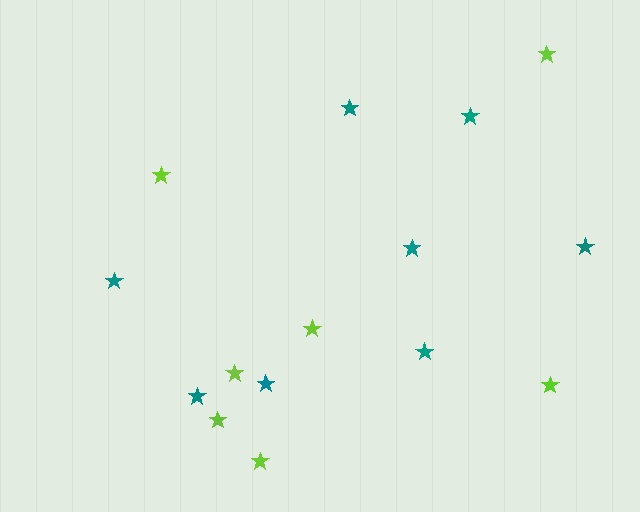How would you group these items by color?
There are 2 groups: one group of teal stars (8) and one group of lime stars (7).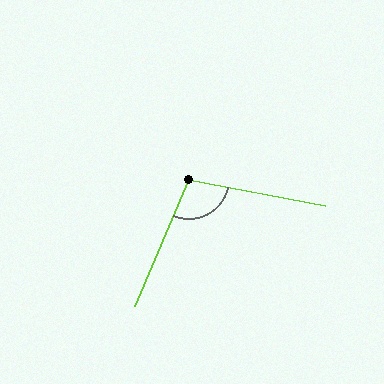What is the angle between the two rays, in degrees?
Approximately 102 degrees.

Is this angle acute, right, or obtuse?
It is obtuse.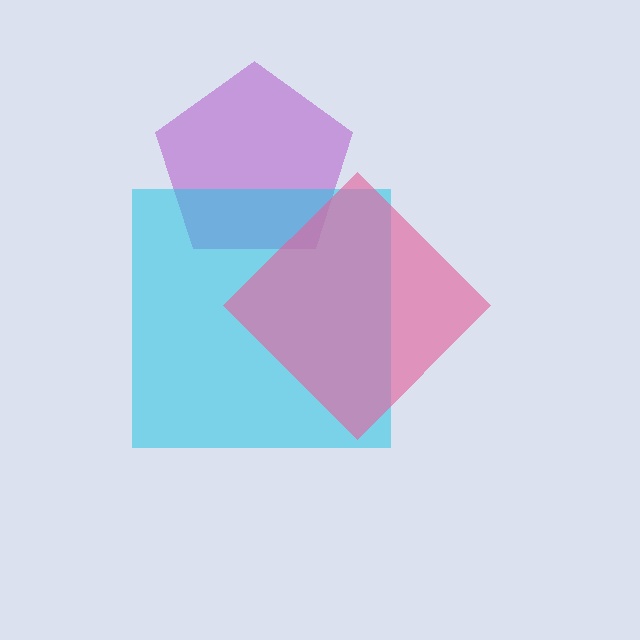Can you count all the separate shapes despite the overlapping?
Yes, there are 3 separate shapes.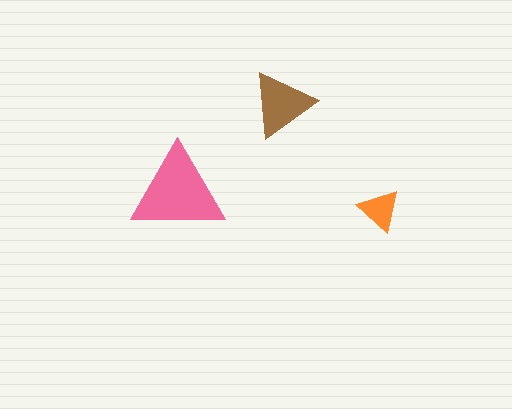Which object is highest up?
The brown triangle is topmost.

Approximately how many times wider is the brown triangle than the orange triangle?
About 1.5 times wider.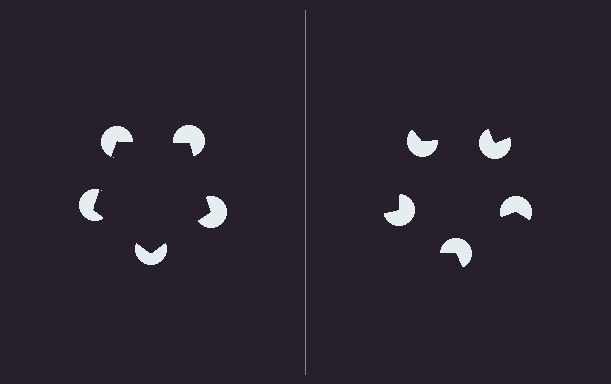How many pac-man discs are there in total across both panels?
10 — 5 on each side.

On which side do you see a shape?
An illusory pentagon appears on the left side. On the right side the wedge cuts are rotated, so no coherent shape forms.